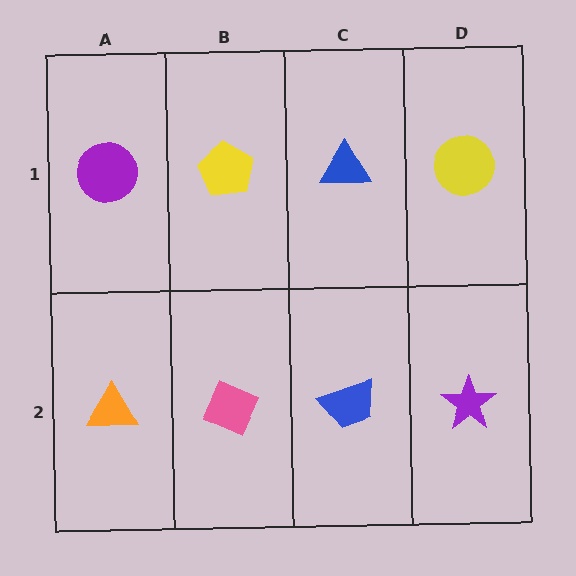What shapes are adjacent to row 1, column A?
An orange triangle (row 2, column A), a yellow pentagon (row 1, column B).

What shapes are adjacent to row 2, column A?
A purple circle (row 1, column A), a pink diamond (row 2, column B).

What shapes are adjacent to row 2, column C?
A blue triangle (row 1, column C), a pink diamond (row 2, column B), a purple star (row 2, column D).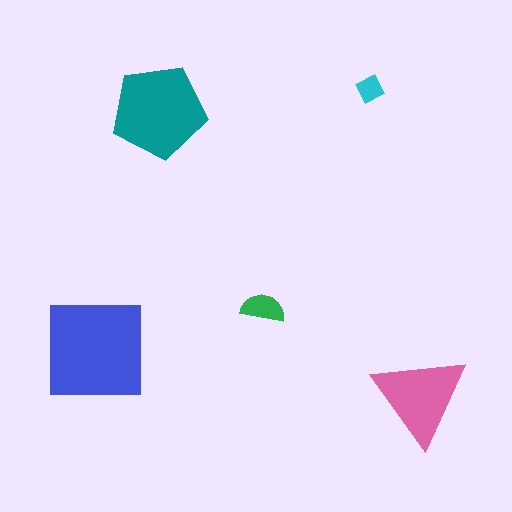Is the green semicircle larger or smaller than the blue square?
Smaller.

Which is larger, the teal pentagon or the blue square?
The blue square.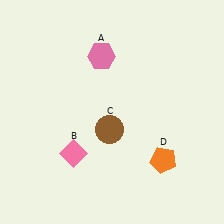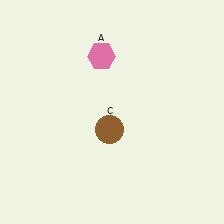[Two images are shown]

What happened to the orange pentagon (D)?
The orange pentagon (D) was removed in Image 2. It was in the bottom-right area of Image 1.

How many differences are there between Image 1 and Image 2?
There are 2 differences between the two images.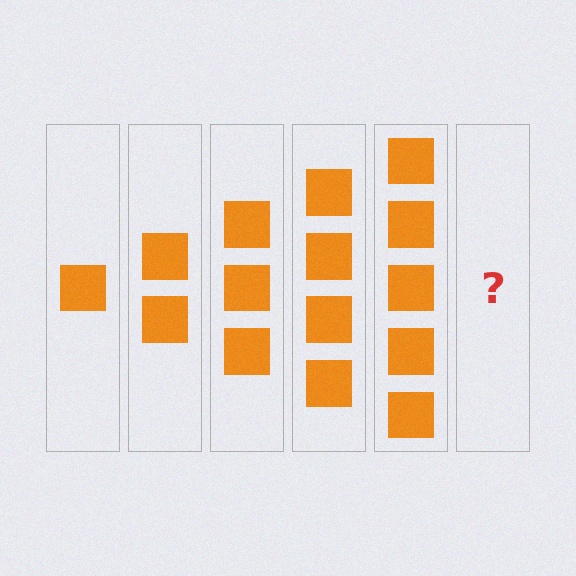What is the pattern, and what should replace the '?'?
The pattern is that each step adds one more square. The '?' should be 6 squares.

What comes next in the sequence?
The next element should be 6 squares.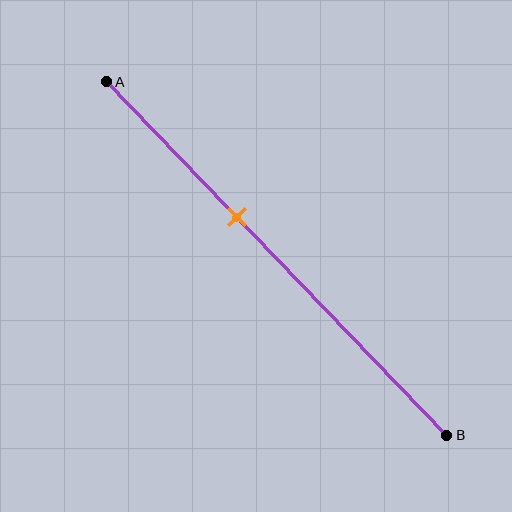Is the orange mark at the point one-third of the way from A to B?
No, the mark is at about 40% from A, not at the 33% one-third point.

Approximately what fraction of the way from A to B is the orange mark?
The orange mark is approximately 40% of the way from A to B.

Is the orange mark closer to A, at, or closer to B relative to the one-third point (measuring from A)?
The orange mark is closer to point B than the one-third point of segment AB.